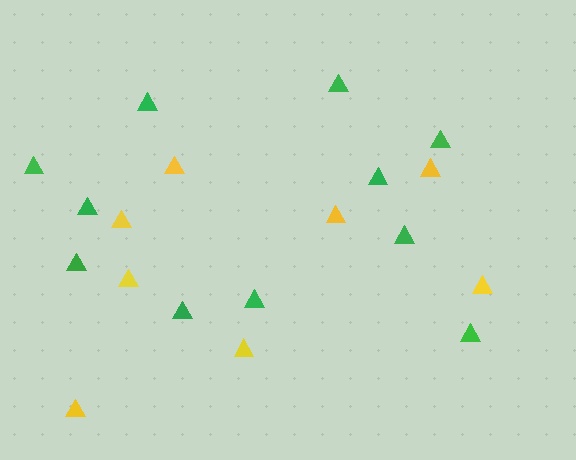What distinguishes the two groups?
There are 2 groups: one group of green triangles (11) and one group of yellow triangles (8).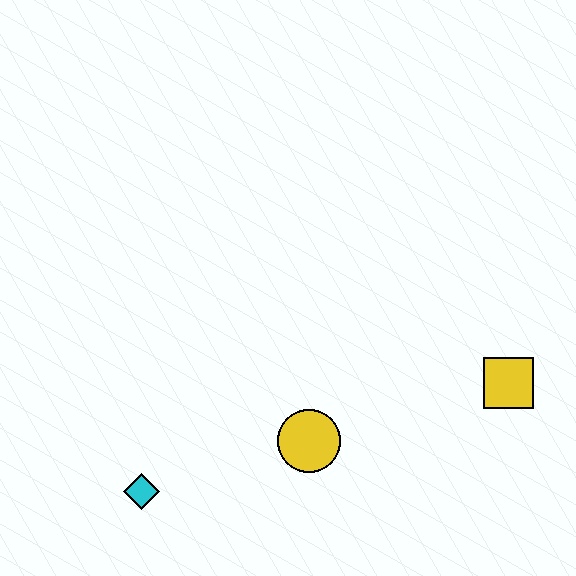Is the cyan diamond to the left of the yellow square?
Yes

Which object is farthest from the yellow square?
The cyan diamond is farthest from the yellow square.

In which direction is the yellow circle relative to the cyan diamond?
The yellow circle is to the right of the cyan diamond.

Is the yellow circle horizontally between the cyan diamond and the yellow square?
Yes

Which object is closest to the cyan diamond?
The yellow circle is closest to the cyan diamond.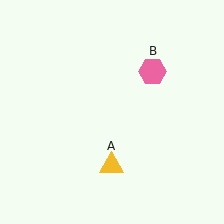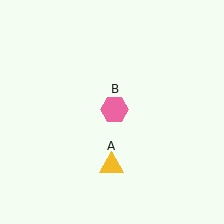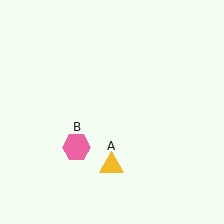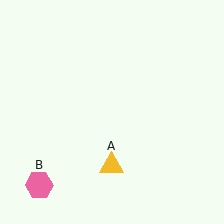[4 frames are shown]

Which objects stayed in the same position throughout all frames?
Yellow triangle (object A) remained stationary.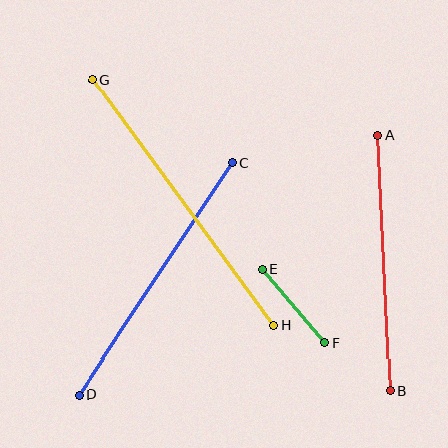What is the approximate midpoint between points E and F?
The midpoint is at approximately (294, 306) pixels.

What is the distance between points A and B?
The distance is approximately 256 pixels.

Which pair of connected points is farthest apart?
Points G and H are farthest apart.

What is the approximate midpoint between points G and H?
The midpoint is at approximately (184, 203) pixels.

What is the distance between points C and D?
The distance is approximately 278 pixels.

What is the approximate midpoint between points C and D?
The midpoint is at approximately (155, 279) pixels.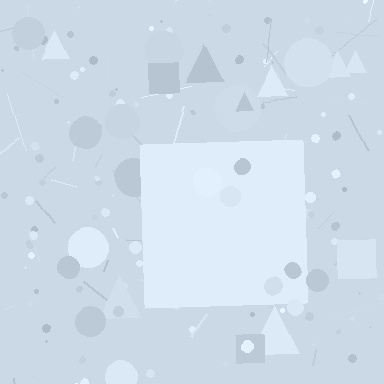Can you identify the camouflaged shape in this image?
The camouflaged shape is a square.